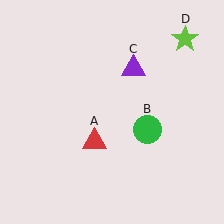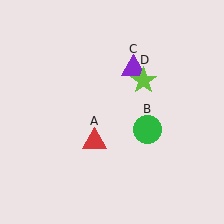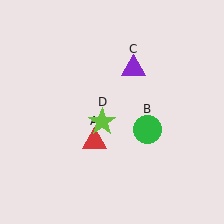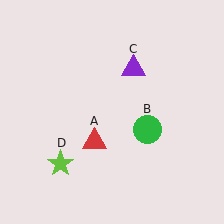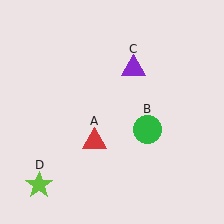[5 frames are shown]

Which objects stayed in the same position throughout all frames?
Red triangle (object A) and green circle (object B) and purple triangle (object C) remained stationary.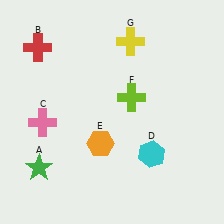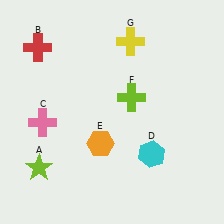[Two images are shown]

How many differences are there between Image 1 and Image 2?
There is 1 difference between the two images.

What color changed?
The star (A) changed from green in Image 1 to lime in Image 2.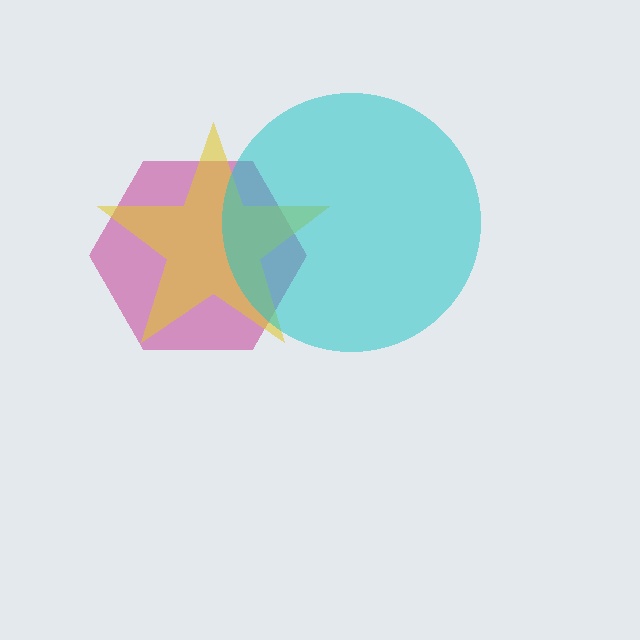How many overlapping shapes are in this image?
There are 3 overlapping shapes in the image.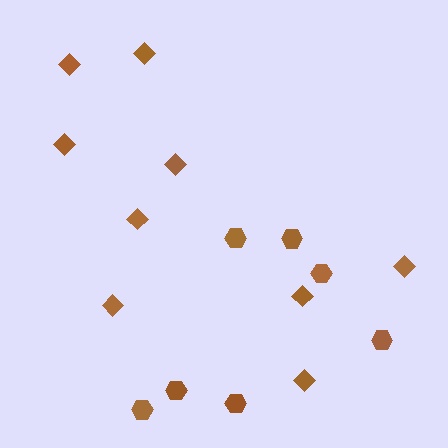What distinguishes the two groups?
There are 2 groups: one group of diamonds (9) and one group of hexagons (7).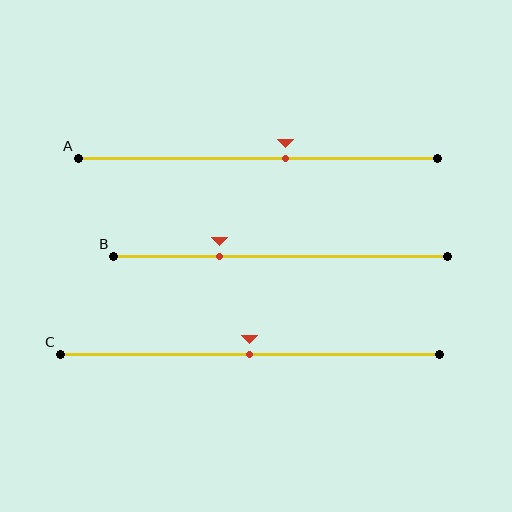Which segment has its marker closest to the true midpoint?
Segment C has its marker closest to the true midpoint.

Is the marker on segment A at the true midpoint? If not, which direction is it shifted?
No, the marker on segment A is shifted to the right by about 8% of the segment length.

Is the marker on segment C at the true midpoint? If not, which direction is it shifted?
Yes, the marker on segment C is at the true midpoint.